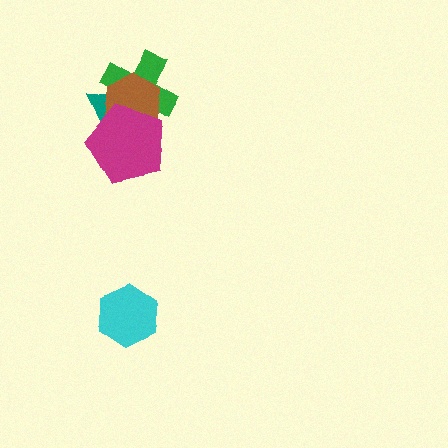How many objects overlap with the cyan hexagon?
0 objects overlap with the cyan hexagon.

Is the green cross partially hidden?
Yes, it is partially covered by another shape.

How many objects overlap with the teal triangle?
3 objects overlap with the teal triangle.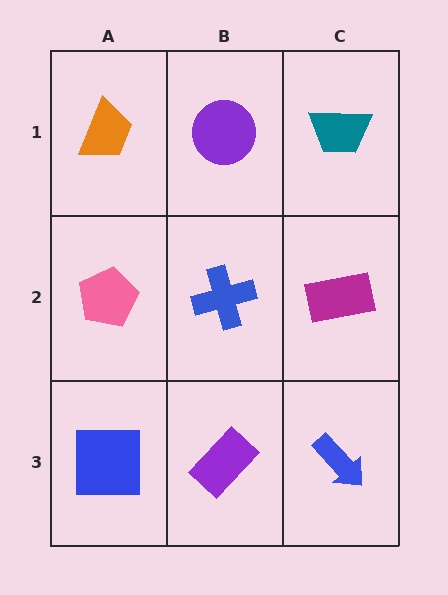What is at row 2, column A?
A pink pentagon.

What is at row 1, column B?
A purple circle.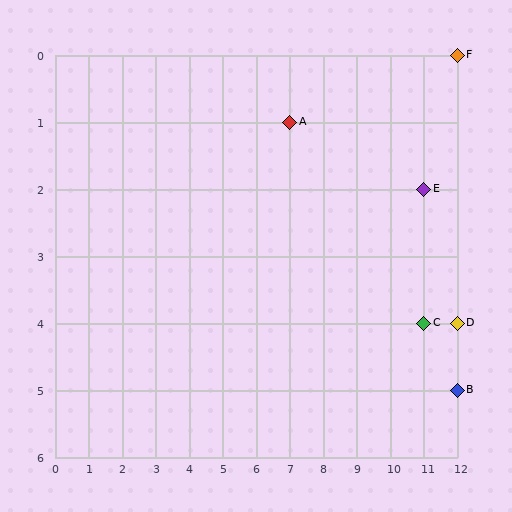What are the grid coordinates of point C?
Point C is at grid coordinates (11, 4).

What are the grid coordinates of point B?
Point B is at grid coordinates (12, 5).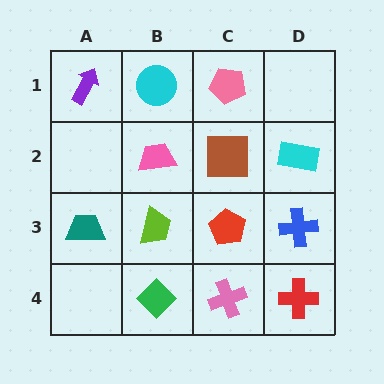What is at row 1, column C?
A pink pentagon.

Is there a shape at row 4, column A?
No, that cell is empty.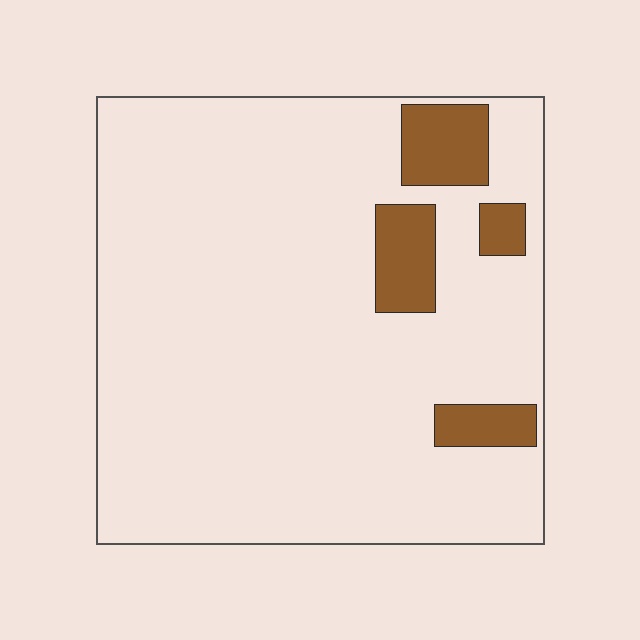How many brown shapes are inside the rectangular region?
4.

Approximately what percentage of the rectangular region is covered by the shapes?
Approximately 10%.